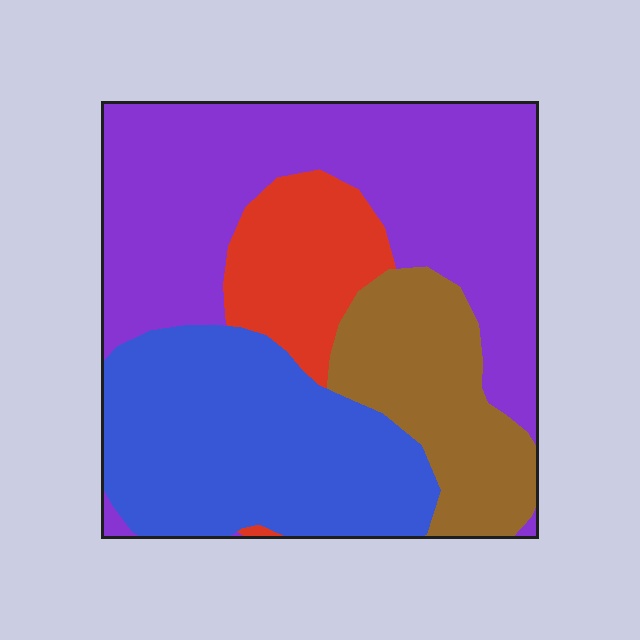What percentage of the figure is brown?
Brown takes up less than a quarter of the figure.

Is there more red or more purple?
Purple.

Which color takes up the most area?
Purple, at roughly 40%.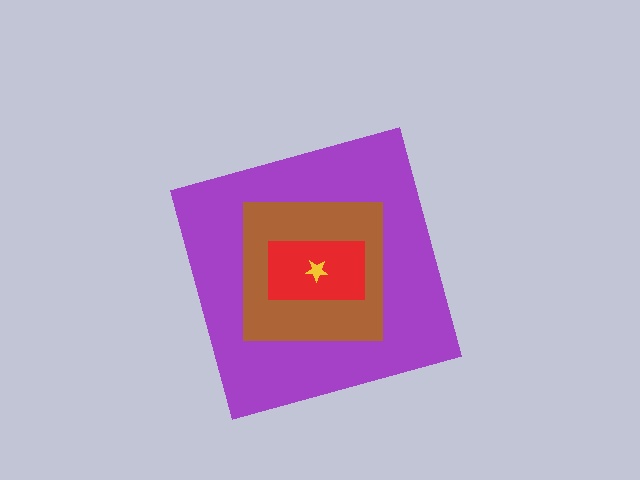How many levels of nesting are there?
4.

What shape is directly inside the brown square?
The red rectangle.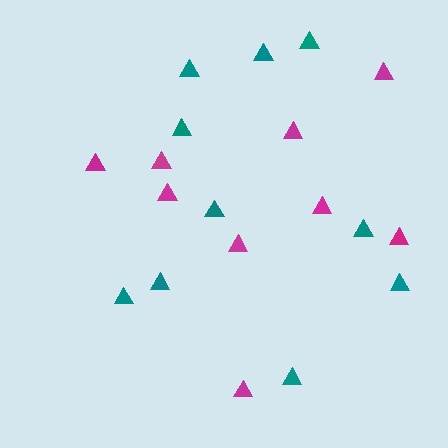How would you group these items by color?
There are 2 groups: one group of magenta triangles (9) and one group of teal triangles (10).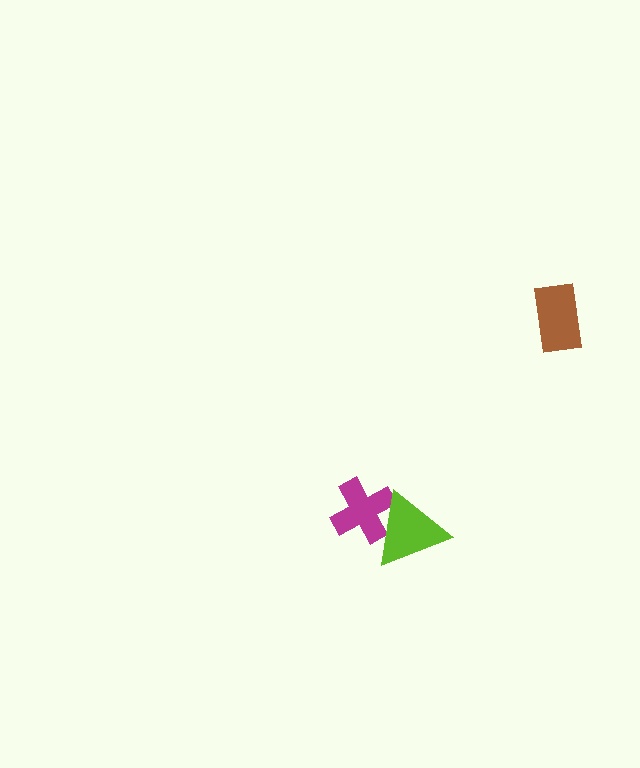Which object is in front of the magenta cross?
The lime triangle is in front of the magenta cross.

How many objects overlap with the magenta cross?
1 object overlaps with the magenta cross.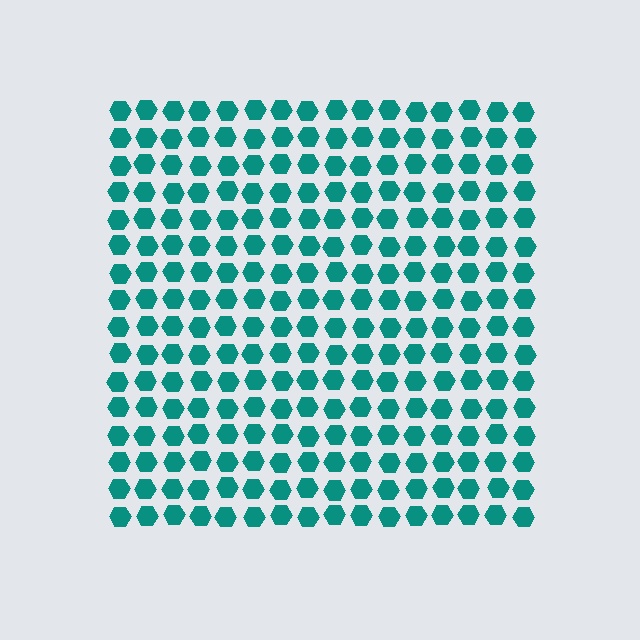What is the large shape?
The large shape is a square.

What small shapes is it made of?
It is made of small hexagons.